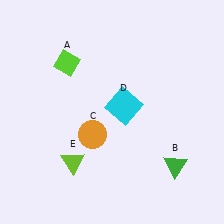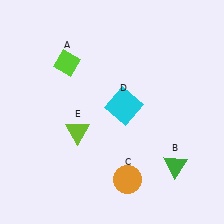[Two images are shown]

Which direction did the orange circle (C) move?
The orange circle (C) moved down.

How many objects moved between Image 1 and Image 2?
2 objects moved between the two images.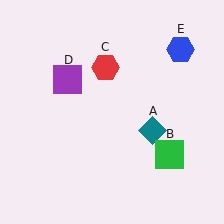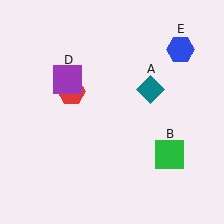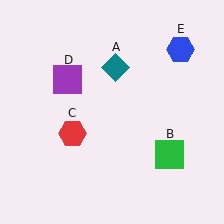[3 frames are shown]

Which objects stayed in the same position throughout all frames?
Green square (object B) and purple square (object D) and blue hexagon (object E) remained stationary.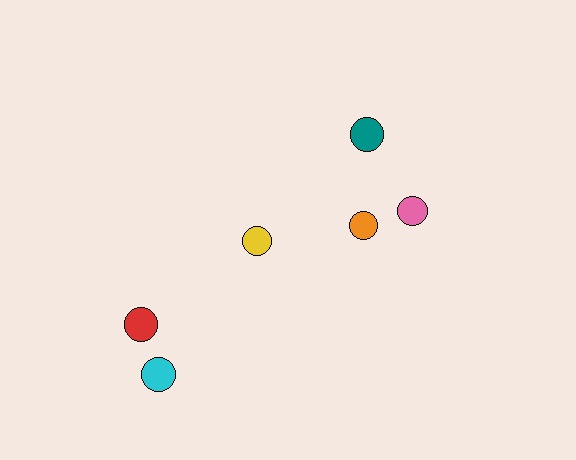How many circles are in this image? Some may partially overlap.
There are 6 circles.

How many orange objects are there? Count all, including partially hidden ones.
There is 1 orange object.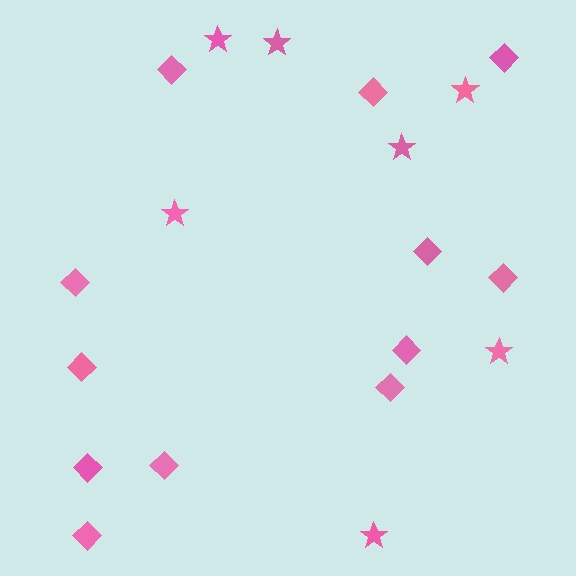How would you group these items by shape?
There are 2 groups: one group of stars (7) and one group of diamonds (12).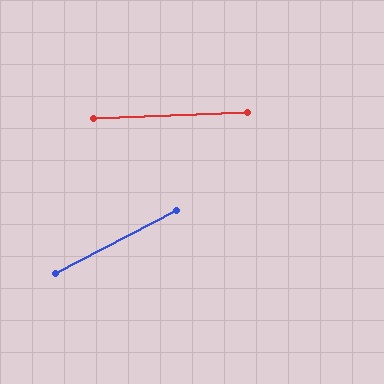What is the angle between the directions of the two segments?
Approximately 25 degrees.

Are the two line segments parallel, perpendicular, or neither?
Neither parallel nor perpendicular — they differ by about 25°.